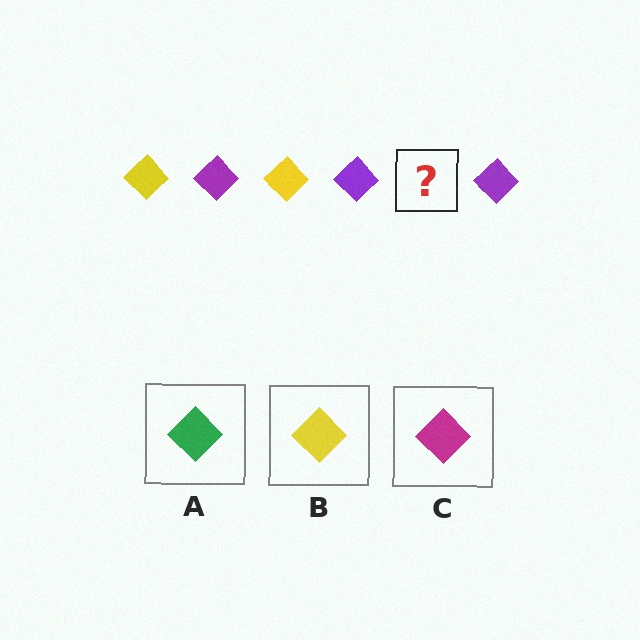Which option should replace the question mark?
Option B.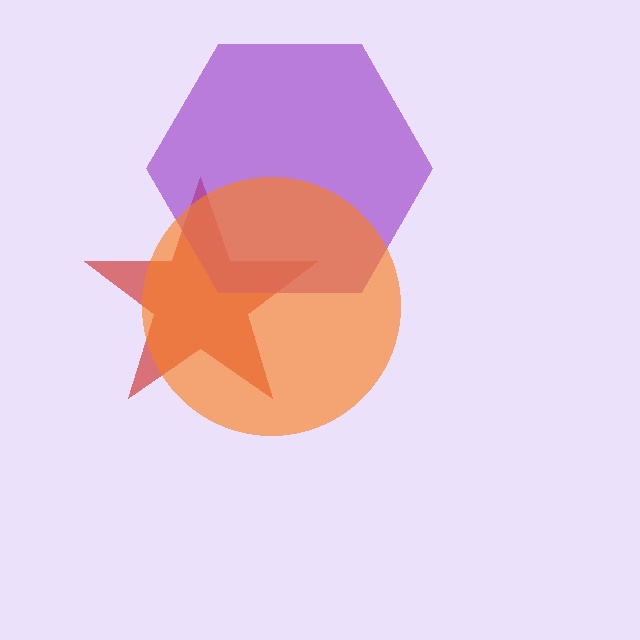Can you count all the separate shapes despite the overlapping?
Yes, there are 3 separate shapes.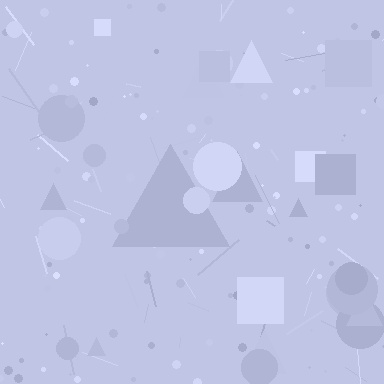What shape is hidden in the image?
A triangle is hidden in the image.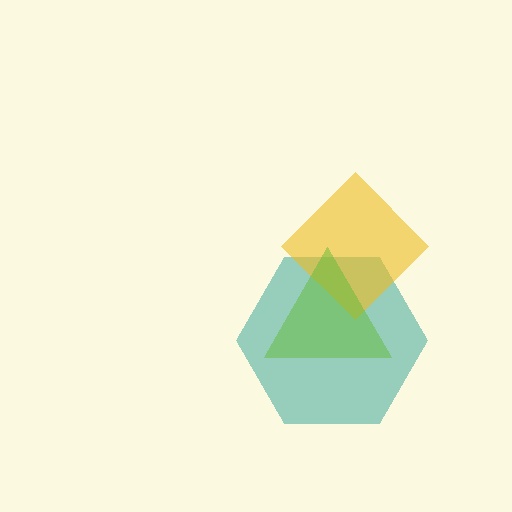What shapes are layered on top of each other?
The layered shapes are: a teal hexagon, a yellow diamond, a lime triangle.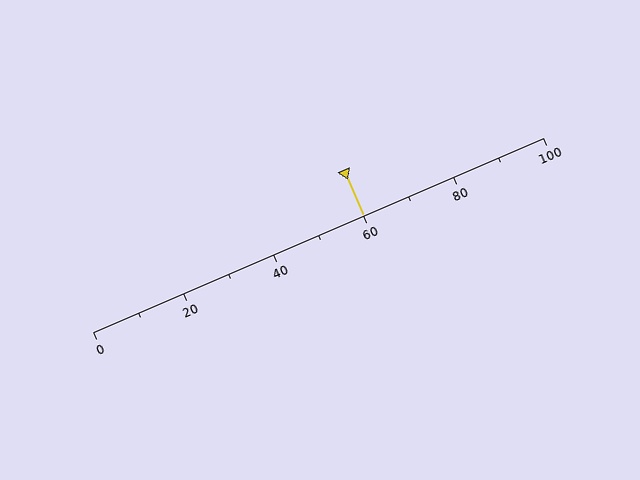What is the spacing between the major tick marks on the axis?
The major ticks are spaced 20 apart.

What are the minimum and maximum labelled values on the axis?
The axis runs from 0 to 100.